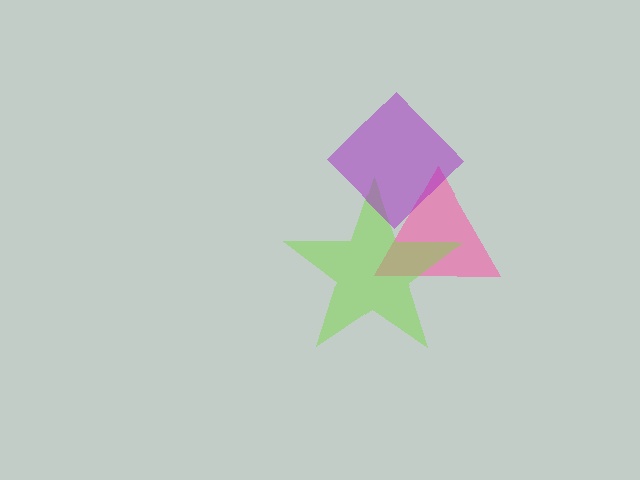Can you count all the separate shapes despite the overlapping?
Yes, there are 3 separate shapes.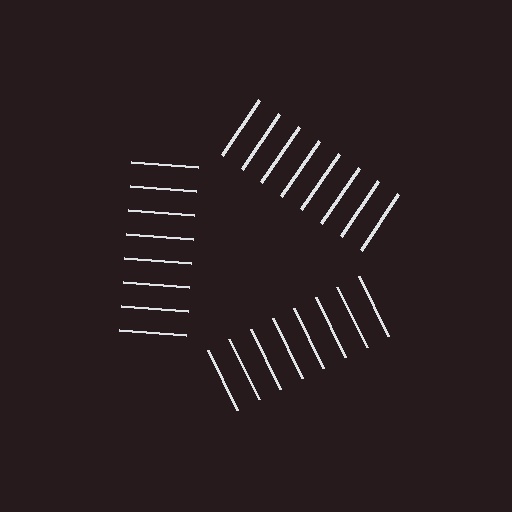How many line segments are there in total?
24 — 8 along each of the 3 edges.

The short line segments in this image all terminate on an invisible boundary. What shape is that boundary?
An illusory triangle — the line segments terminate on its edges but no continuous stroke is drawn.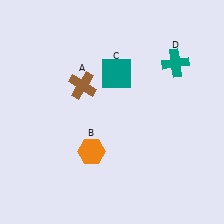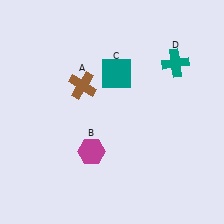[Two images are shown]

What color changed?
The hexagon (B) changed from orange in Image 1 to magenta in Image 2.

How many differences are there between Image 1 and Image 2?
There is 1 difference between the two images.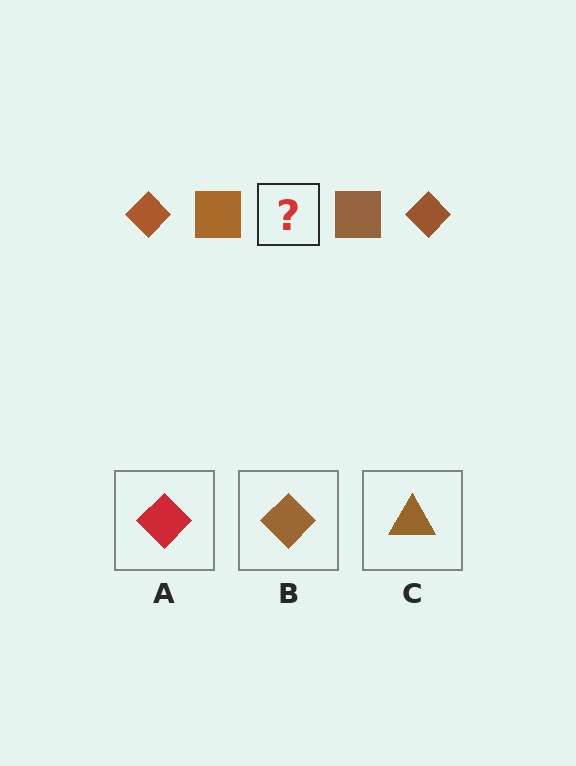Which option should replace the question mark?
Option B.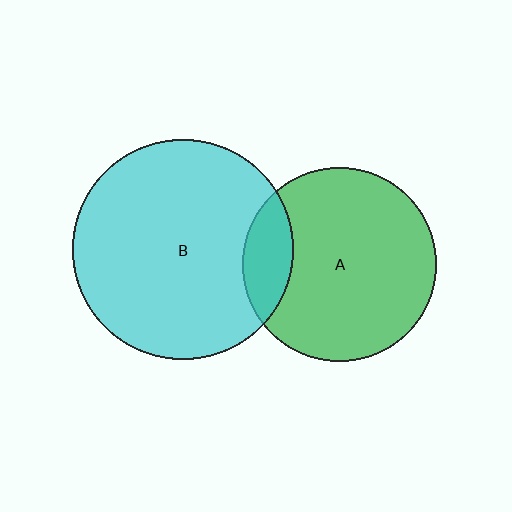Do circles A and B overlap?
Yes.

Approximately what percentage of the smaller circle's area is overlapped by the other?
Approximately 15%.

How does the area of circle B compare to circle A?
Approximately 1.3 times.